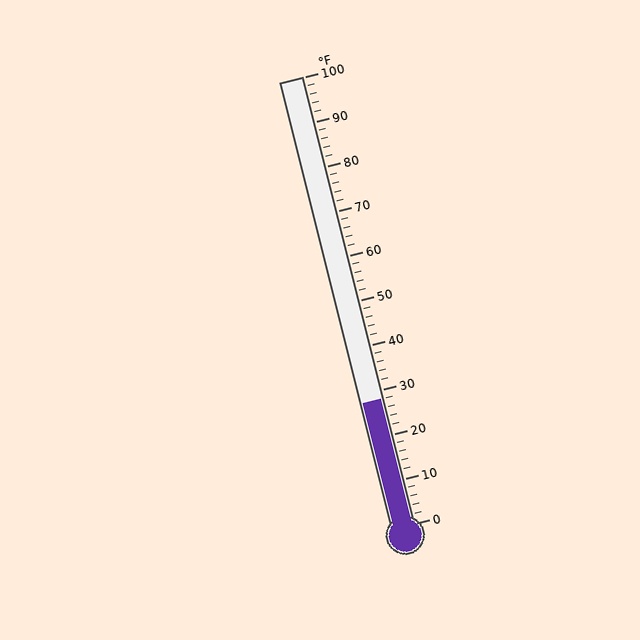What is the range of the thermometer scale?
The thermometer scale ranges from 0°F to 100°F.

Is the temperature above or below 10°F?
The temperature is above 10°F.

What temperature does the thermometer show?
The thermometer shows approximately 28°F.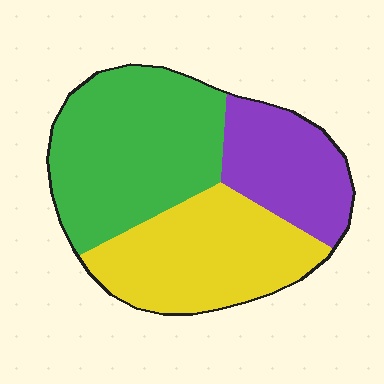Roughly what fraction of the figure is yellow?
Yellow covers 35% of the figure.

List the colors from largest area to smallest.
From largest to smallest: green, yellow, purple.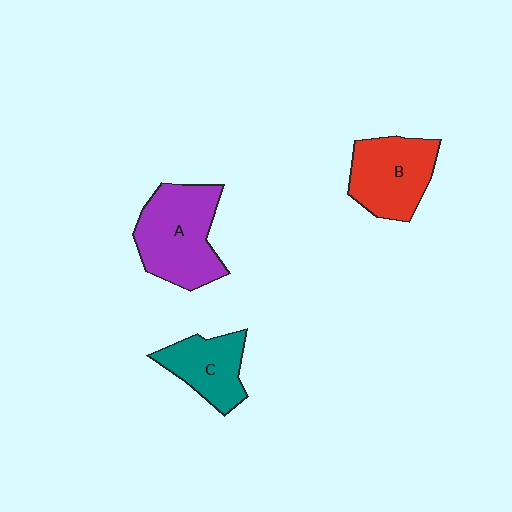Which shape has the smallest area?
Shape C (teal).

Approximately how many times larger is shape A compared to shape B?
Approximately 1.2 times.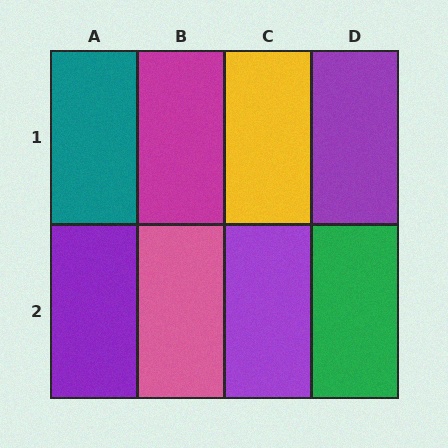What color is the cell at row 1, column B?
Magenta.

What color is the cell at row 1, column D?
Purple.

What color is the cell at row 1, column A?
Teal.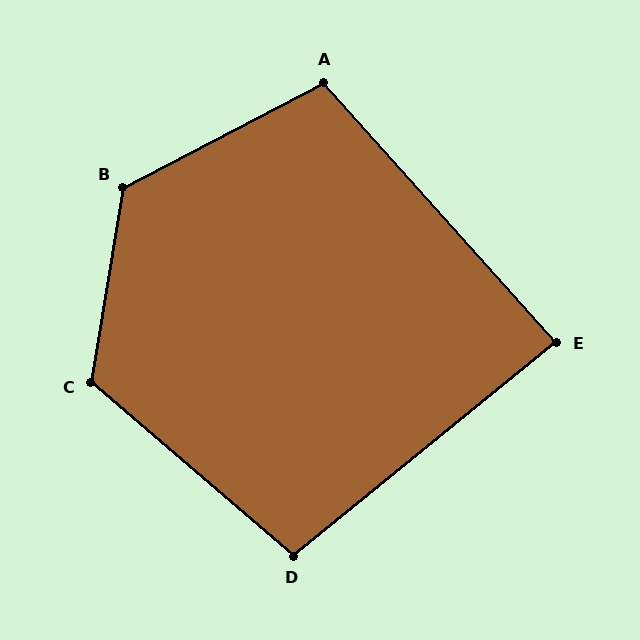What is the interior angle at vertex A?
Approximately 104 degrees (obtuse).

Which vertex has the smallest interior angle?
E, at approximately 87 degrees.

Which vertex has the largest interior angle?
B, at approximately 127 degrees.